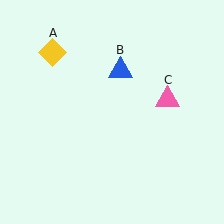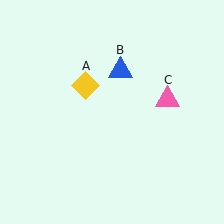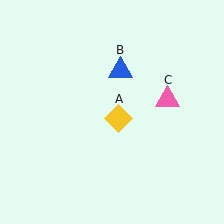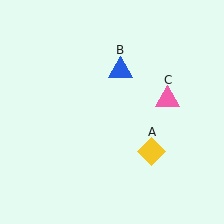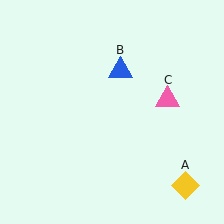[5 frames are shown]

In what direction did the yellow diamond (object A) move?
The yellow diamond (object A) moved down and to the right.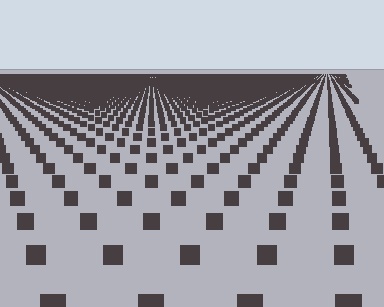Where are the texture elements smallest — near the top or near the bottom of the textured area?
Near the top.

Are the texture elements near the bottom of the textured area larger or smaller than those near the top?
Larger. Near the bottom, elements are closer to the viewer and appear at a bigger on-screen size.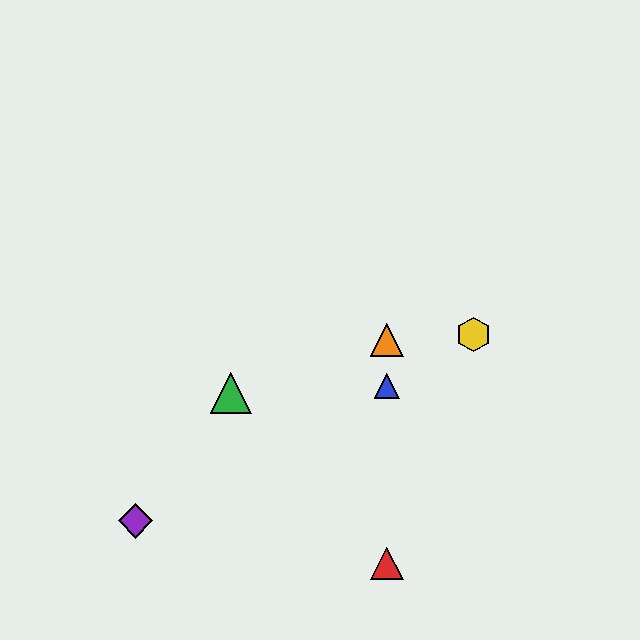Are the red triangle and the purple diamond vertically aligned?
No, the red triangle is at x≈387 and the purple diamond is at x≈135.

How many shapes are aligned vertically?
3 shapes (the red triangle, the blue triangle, the orange triangle) are aligned vertically.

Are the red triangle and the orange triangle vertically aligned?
Yes, both are at x≈387.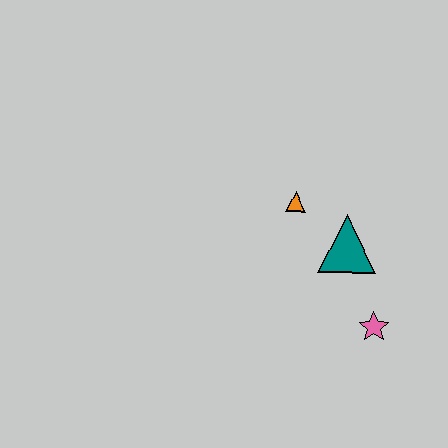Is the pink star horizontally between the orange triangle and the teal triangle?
No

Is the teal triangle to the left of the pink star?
Yes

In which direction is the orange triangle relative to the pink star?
The orange triangle is above the pink star.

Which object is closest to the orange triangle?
The teal triangle is closest to the orange triangle.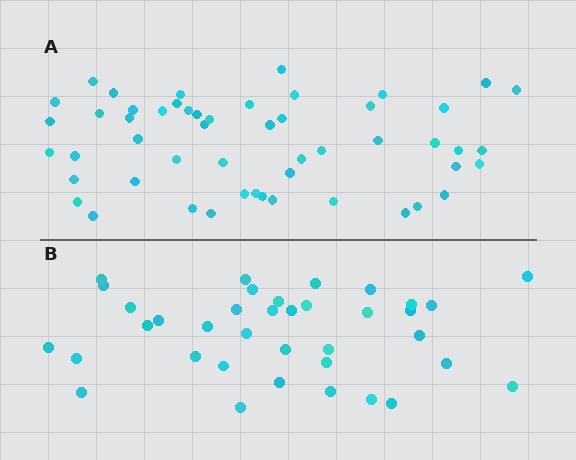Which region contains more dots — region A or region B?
Region A (the top region) has more dots.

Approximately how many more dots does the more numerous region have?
Region A has approximately 15 more dots than region B.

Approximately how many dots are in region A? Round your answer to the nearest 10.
About 50 dots. (The exact count is 52, which rounds to 50.)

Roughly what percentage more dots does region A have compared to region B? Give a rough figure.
About 40% more.